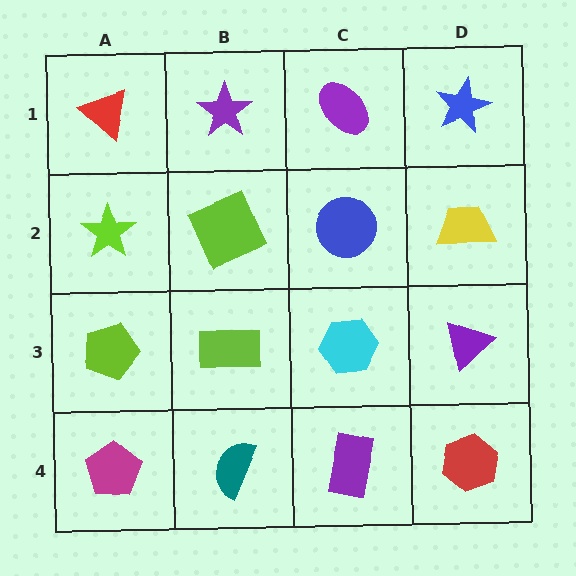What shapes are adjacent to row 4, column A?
A lime pentagon (row 3, column A), a teal semicircle (row 4, column B).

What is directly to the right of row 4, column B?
A purple rectangle.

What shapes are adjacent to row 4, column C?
A cyan hexagon (row 3, column C), a teal semicircle (row 4, column B), a red hexagon (row 4, column D).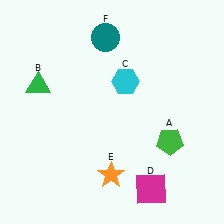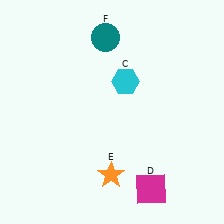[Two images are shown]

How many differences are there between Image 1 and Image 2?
There are 2 differences between the two images.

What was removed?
The green pentagon (A), the green triangle (B) were removed in Image 2.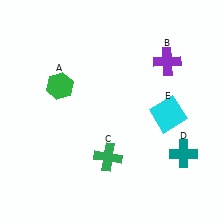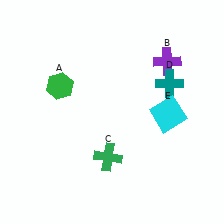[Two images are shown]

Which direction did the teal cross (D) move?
The teal cross (D) moved up.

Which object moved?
The teal cross (D) moved up.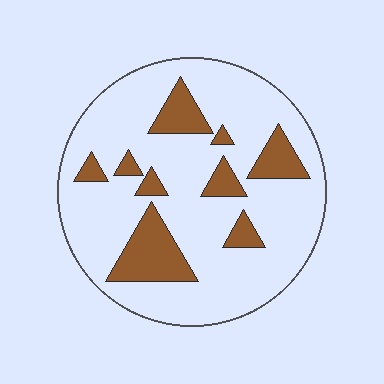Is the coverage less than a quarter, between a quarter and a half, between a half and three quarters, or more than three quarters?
Less than a quarter.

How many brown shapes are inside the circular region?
9.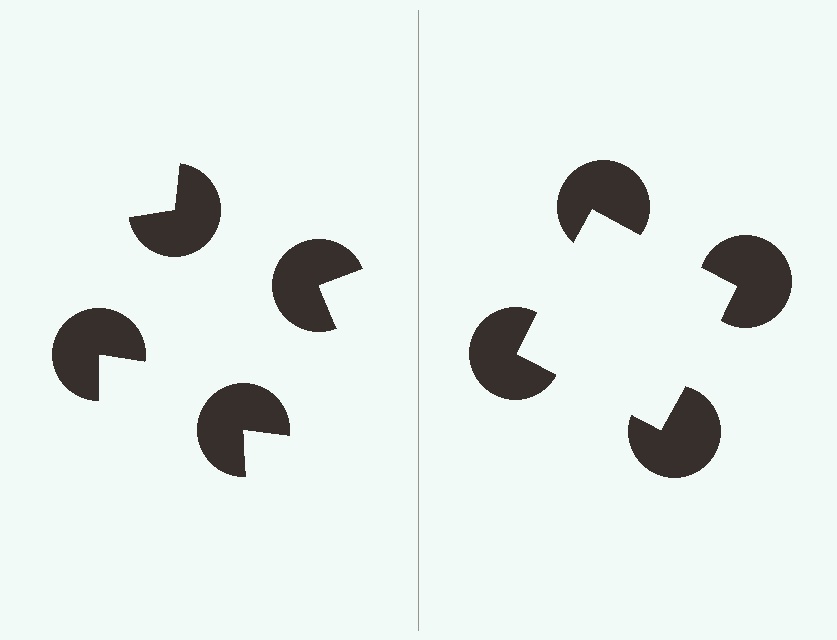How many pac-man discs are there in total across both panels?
8 — 4 on each side.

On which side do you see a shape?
An illusory square appears on the right side. On the left side the wedge cuts are rotated, so no coherent shape forms.